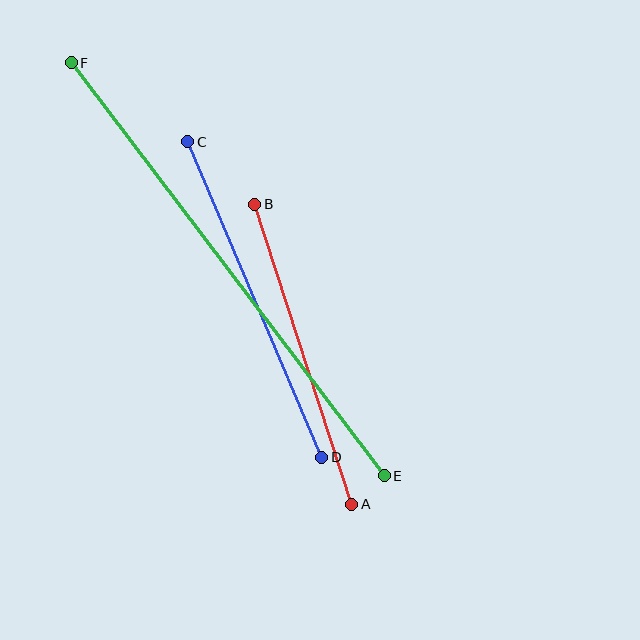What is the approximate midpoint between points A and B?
The midpoint is at approximately (303, 354) pixels.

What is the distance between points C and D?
The distance is approximately 343 pixels.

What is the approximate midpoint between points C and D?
The midpoint is at approximately (255, 299) pixels.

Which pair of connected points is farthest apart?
Points E and F are farthest apart.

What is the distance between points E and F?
The distance is approximately 518 pixels.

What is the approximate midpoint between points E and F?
The midpoint is at approximately (228, 269) pixels.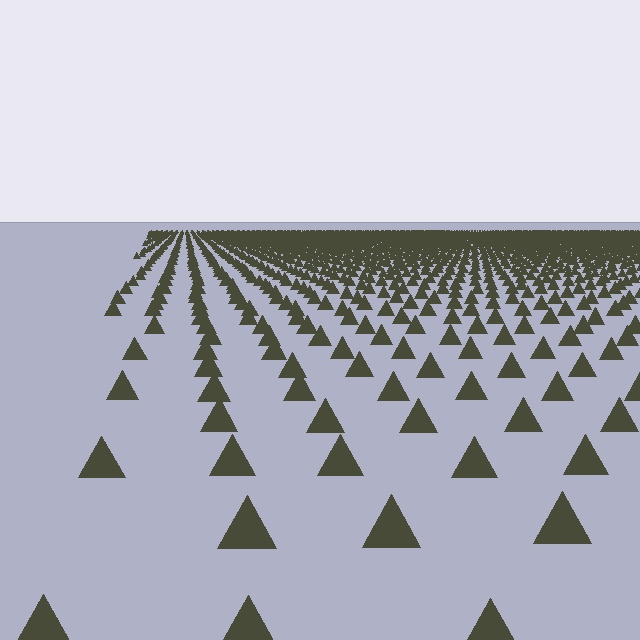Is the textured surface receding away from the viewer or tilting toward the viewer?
The surface is receding away from the viewer. Texture elements get smaller and denser toward the top.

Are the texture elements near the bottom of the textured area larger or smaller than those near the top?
Larger. Near the bottom, elements are closer to the viewer and appear at a bigger on-screen size.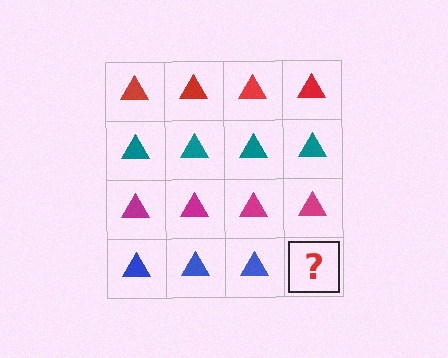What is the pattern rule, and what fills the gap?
The rule is that each row has a consistent color. The gap should be filled with a blue triangle.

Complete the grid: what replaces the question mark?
The question mark should be replaced with a blue triangle.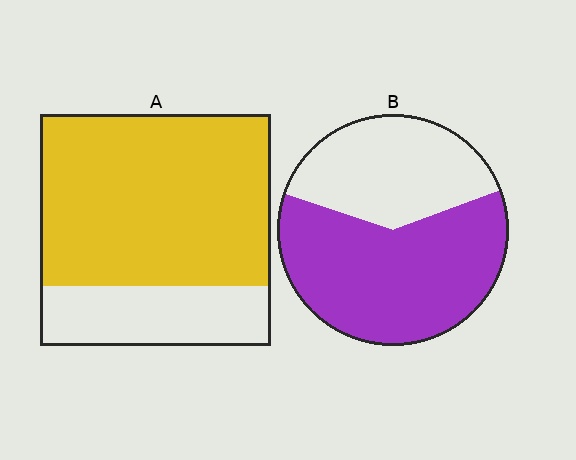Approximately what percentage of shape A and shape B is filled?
A is approximately 75% and B is approximately 60%.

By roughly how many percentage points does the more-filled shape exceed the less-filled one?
By roughly 15 percentage points (A over B).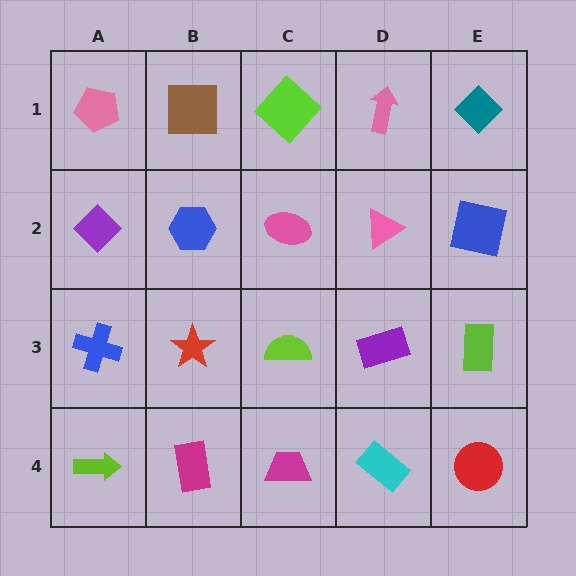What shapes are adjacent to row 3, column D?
A pink triangle (row 2, column D), a cyan rectangle (row 4, column D), a lime semicircle (row 3, column C), a lime rectangle (row 3, column E).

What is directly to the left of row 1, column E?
A pink arrow.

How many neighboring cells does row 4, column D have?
3.